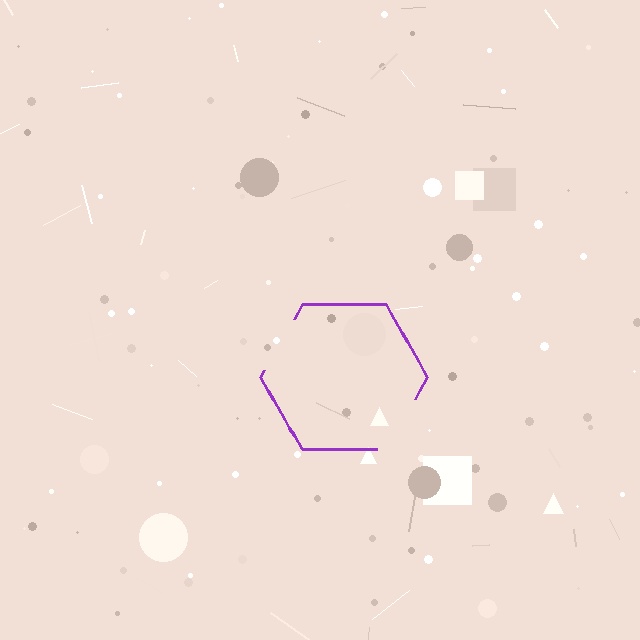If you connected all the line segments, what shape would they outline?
They would outline a hexagon.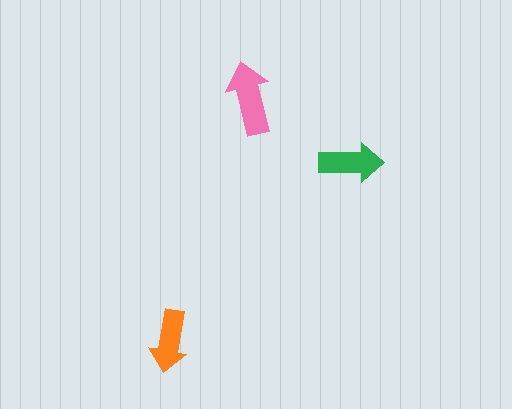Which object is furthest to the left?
The orange arrow is leftmost.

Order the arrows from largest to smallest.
the pink one, the green one, the orange one.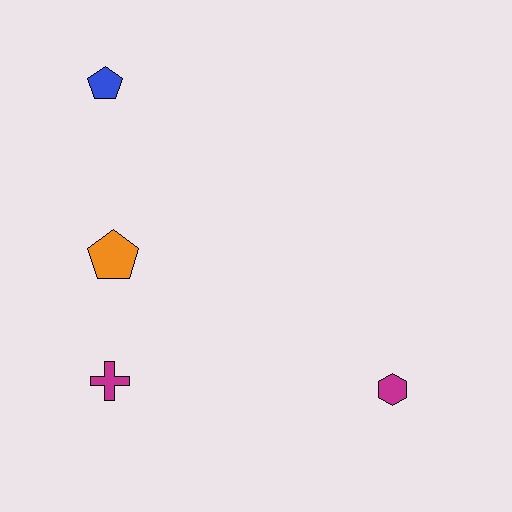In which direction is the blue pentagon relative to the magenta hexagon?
The blue pentagon is above the magenta hexagon.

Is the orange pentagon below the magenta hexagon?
No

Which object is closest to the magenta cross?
The orange pentagon is closest to the magenta cross.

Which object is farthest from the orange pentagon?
The magenta hexagon is farthest from the orange pentagon.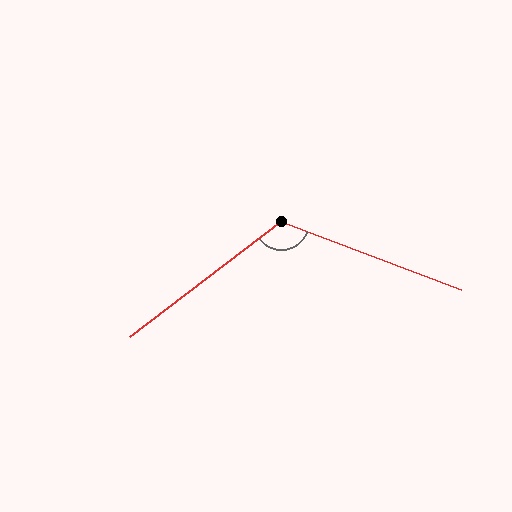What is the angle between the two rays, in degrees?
Approximately 122 degrees.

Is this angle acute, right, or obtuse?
It is obtuse.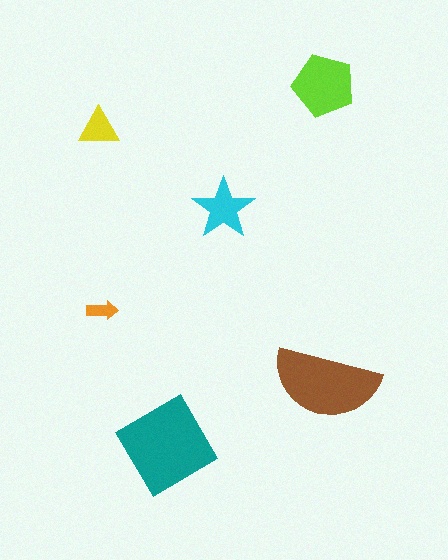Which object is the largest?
The teal diamond.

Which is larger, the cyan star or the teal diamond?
The teal diamond.